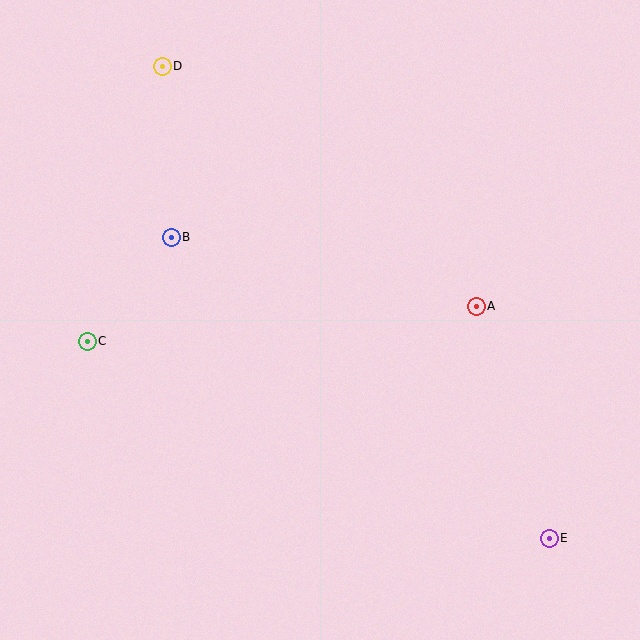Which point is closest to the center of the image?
Point A at (476, 307) is closest to the center.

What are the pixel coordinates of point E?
Point E is at (549, 538).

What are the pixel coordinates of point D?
Point D is at (162, 66).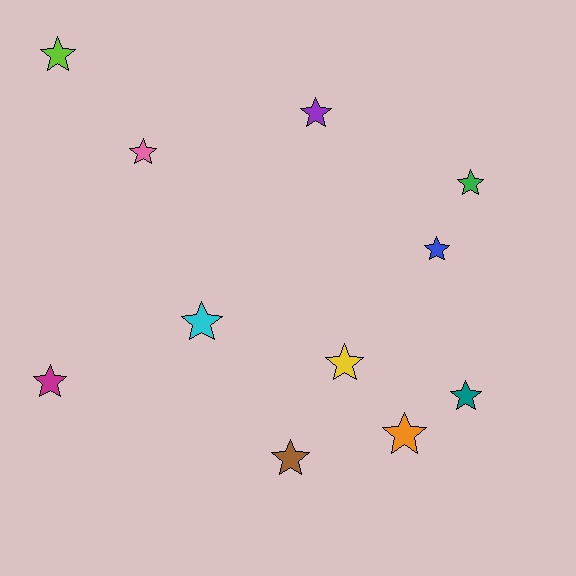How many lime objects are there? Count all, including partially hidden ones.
There is 1 lime object.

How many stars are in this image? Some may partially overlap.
There are 11 stars.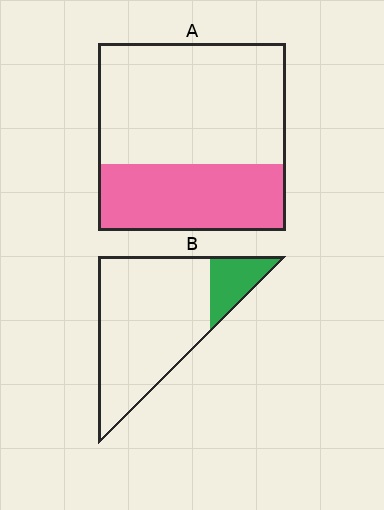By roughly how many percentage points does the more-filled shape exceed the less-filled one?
By roughly 20 percentage points (A over B).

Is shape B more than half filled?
No.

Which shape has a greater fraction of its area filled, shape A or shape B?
Shape A.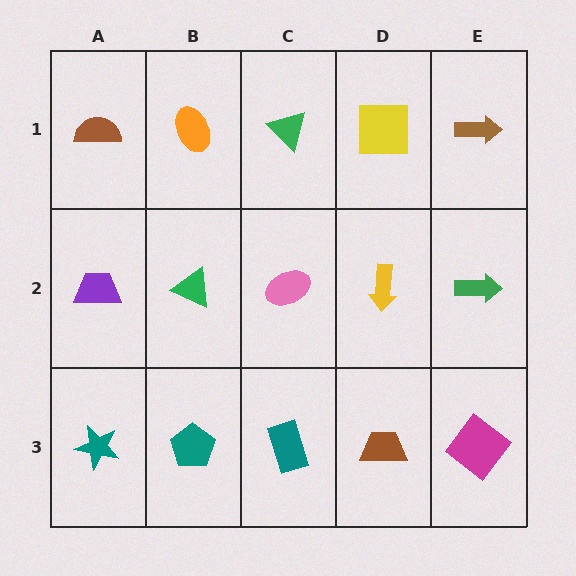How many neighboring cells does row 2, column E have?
3.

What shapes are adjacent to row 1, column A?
A purple trapezoid (row 2, column A), an orange ellipse (row 1, column B).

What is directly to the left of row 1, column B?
A brown semicircle.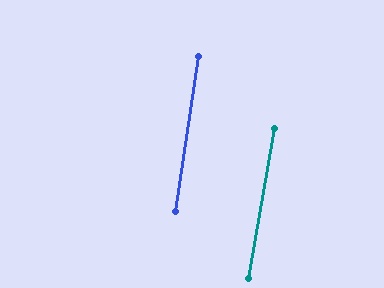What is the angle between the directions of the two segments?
Approximately 1 degree.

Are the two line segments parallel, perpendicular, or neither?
Parallel — their directions differ by only 1.4°.